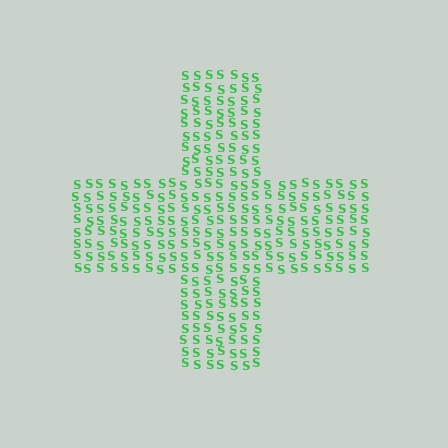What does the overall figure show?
The overall figure shows a cross.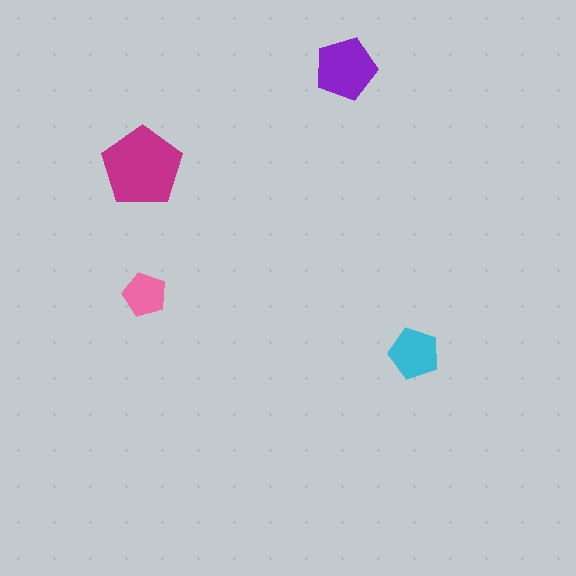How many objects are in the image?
There are 4 objects in the image.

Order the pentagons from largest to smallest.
the magenta one, the purple one, the cyan one, the pink one.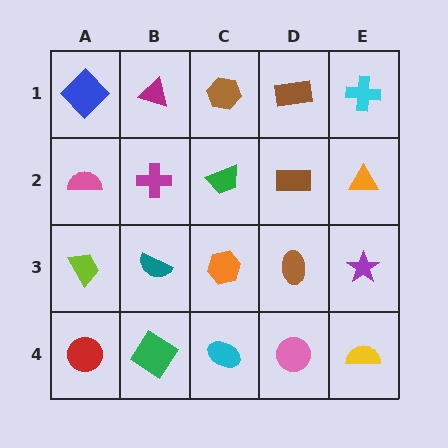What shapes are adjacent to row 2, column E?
A cyan cross (row 1, column E), a purple star (row 3, column E), a brown rectangle (row 2, column D).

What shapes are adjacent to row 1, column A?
A pink semicircle (row 2, column A), a magenta triangle (row 1, column B).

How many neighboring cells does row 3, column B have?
4.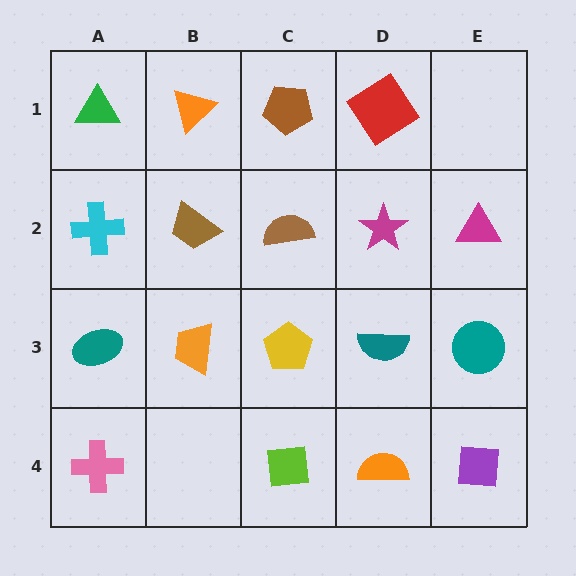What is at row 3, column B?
An orange trapezoid.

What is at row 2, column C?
A brown semicircle.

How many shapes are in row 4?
4 shapes.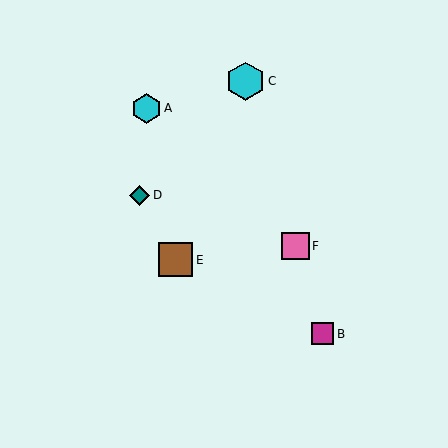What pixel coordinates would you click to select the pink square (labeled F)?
Click at (295, 246) to select the pink square F.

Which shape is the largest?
The cyan hexagon (labeled C) is the largest.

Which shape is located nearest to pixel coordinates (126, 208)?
The teal diamond (labeled D) at (140, 195) is nearest to that location.